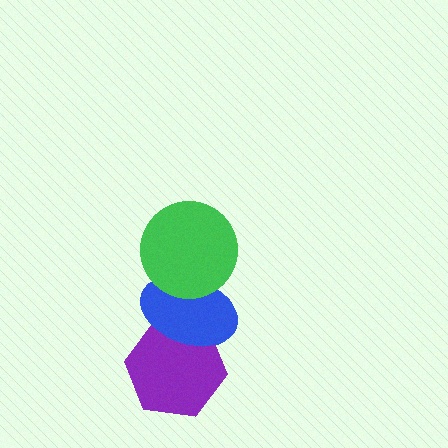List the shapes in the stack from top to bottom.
From top to bottom: the green circle, the blue ellipse, the purple hexagon.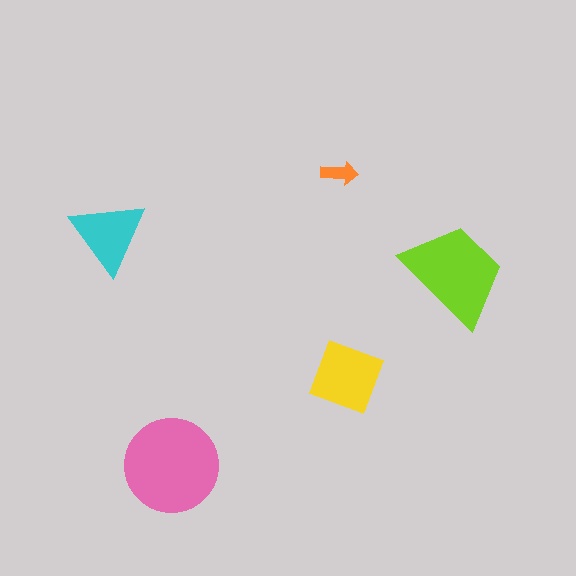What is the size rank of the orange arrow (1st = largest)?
5th.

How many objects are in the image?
There are 5 objects in the image.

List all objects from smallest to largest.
The orange arrow, the cyan triangle, the yellow diamond, the lime trapezoid, the pink circle.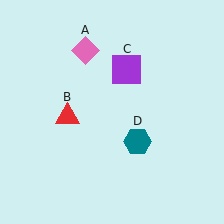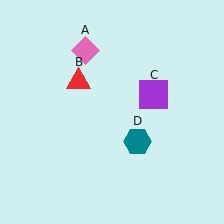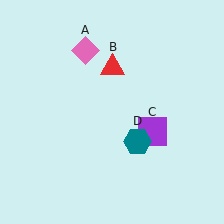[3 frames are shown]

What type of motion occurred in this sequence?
The red triangle (object B), purple square (object C) rotated clockwise around the center of the scene.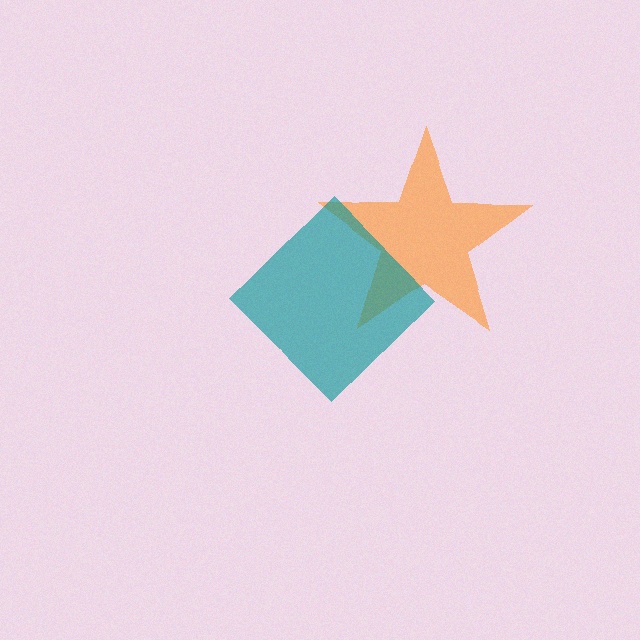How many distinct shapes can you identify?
There are 2 distinct shapes: an orange star, a teal diamond.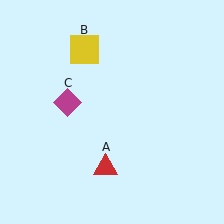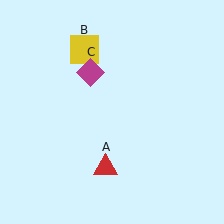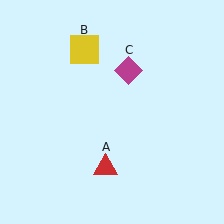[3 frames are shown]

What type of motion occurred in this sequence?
The magenta diamond (object C) rotated clockwise around the center of the scene.